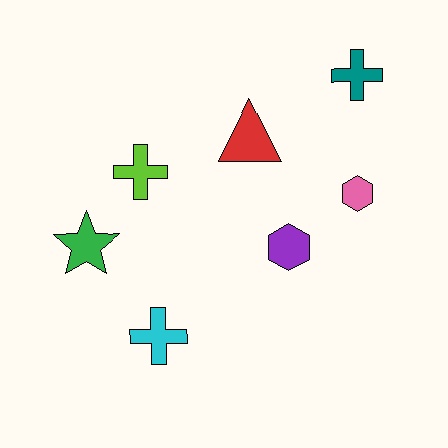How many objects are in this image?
There are 7 objects.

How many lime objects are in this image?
There is 1 lime object.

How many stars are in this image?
There is 1 star.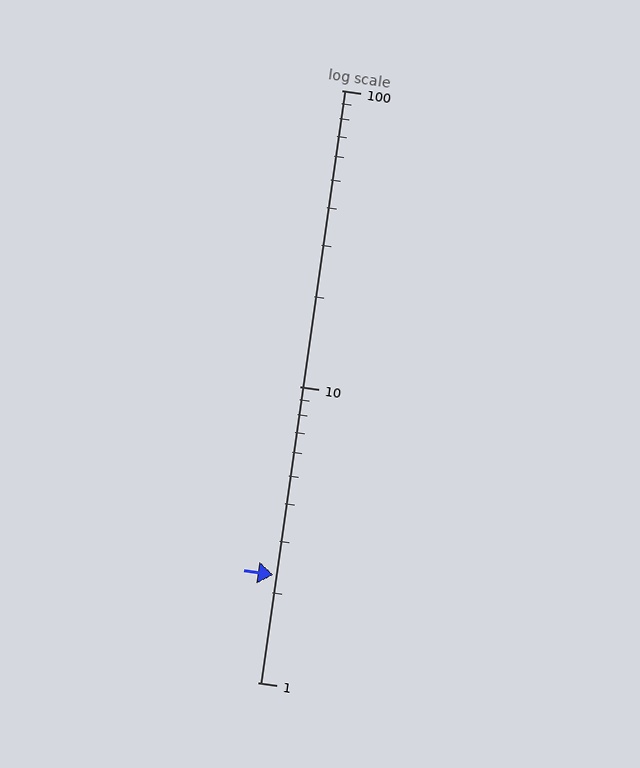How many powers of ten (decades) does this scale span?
The scale spans 2 decades, from 1 to 100.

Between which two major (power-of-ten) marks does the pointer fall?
The pointer is between 1 and 10.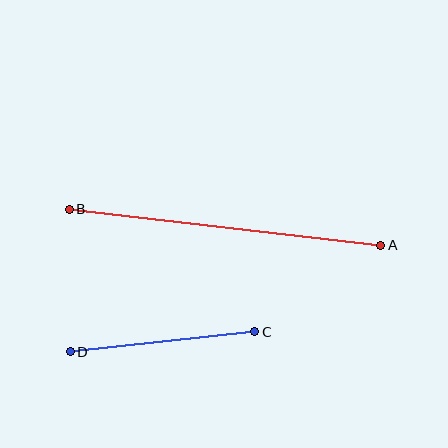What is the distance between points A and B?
The distance is approximately 314 pixels.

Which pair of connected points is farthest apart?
Points A and B are farthest apart.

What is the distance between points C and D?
The distance is approximately 186 pixels.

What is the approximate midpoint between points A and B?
The midpoint is at approximately (225, 227) pixels.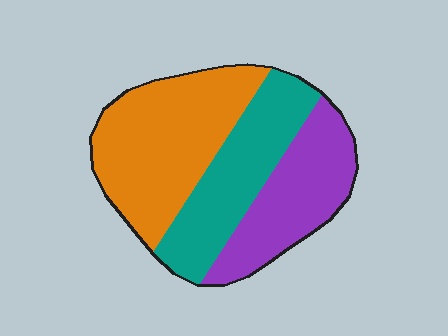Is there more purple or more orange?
Orange.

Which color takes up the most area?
Orange, at roughly 40%.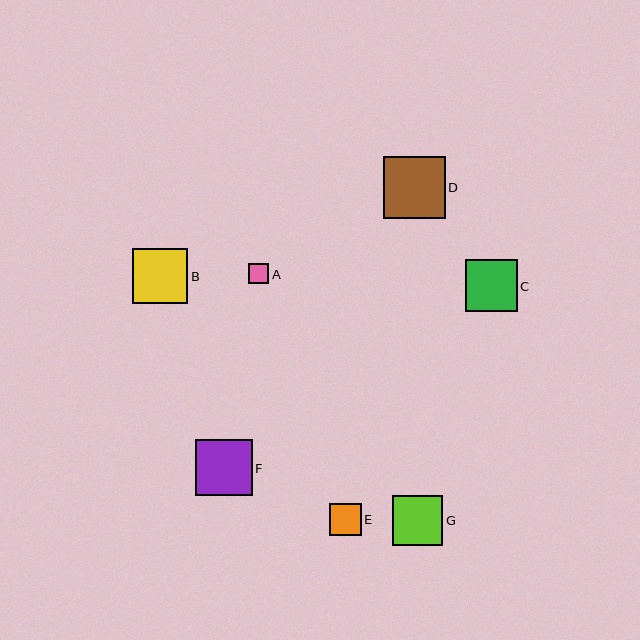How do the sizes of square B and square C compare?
Square B and square C are approximately the same size.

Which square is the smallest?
Square A is the smallest with a size of approximately 20 pixels.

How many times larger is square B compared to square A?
Square B is approximately 2.7 times the size of square A.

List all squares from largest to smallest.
From largest to smallest: D, F, B, C, G, E, A.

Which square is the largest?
Square D is the largest with a size of approximately 62 pixels.